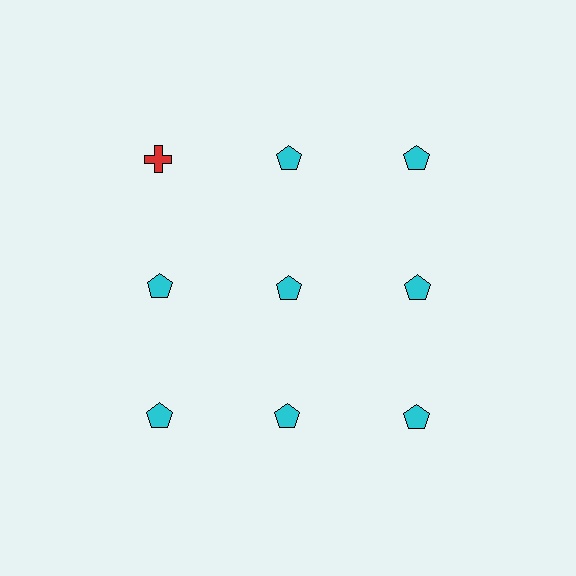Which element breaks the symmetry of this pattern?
The red cross in the top row, leftmost column breaks the symmetry. All other shapes are cyan pentagons.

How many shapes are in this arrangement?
There are 9 shapes arranged in a grid pattern.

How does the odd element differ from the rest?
It differs in both color (red instead of cyan) and shape (cross instead of pentagon).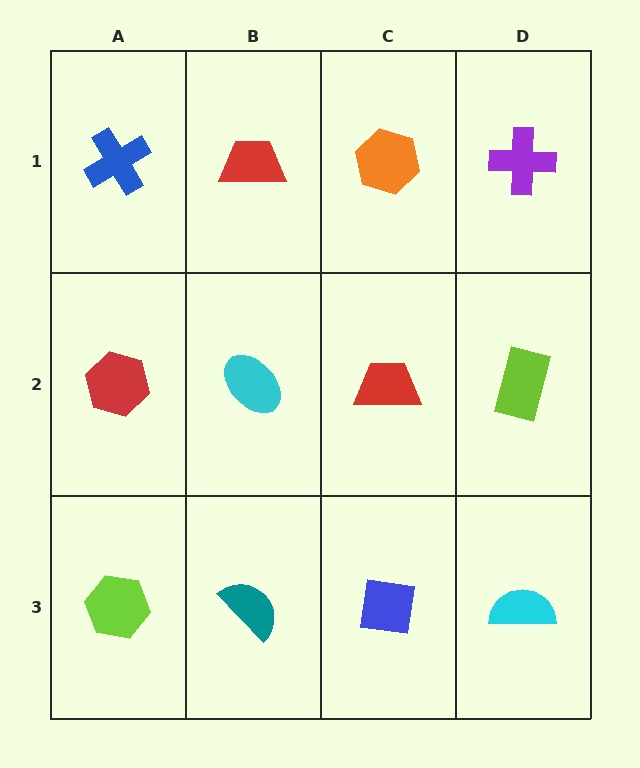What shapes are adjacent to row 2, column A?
A blue cross (row 1, column A), a lime hexagon (row 3, column A), a cyan ellipse (row 2, column B).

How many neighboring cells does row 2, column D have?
3.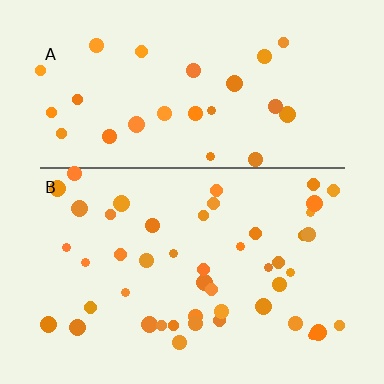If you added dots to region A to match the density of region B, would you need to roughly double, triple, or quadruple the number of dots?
Approximately double.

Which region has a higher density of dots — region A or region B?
B (the bottom).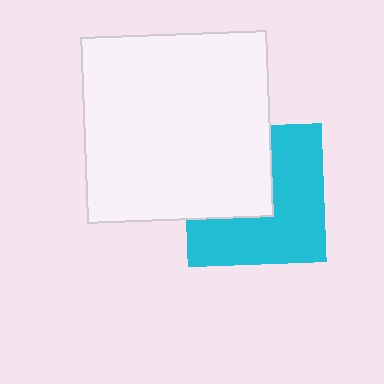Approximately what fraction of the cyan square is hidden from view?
Roughly 42% of the cyan square is hidden behind the white square.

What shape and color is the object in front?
The object in front is a white square.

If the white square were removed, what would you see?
You would see the complete cyan square.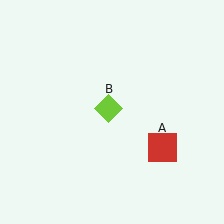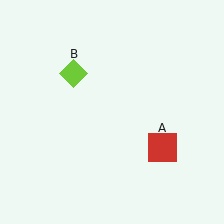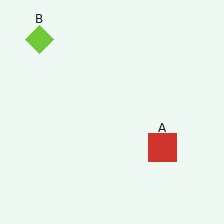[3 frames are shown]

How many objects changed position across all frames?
1 object changed position: lime diamond (object B).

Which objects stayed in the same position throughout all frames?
Red square (object A) remained stationary.